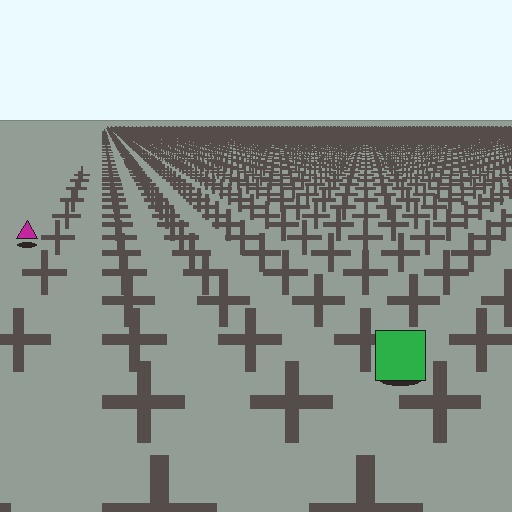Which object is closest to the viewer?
The green square is closest. The texture marks near it are larger and more spread out.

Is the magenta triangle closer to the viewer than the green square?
No. The green square is closer — you can tell from the texture gradient: the ground texture is coarser near it.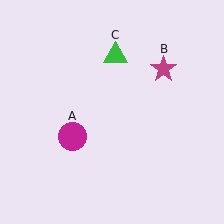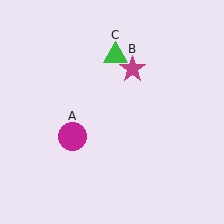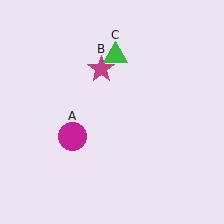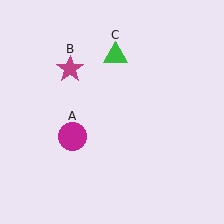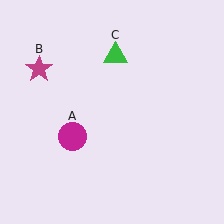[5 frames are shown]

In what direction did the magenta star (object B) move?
The magenta star (object B) moved left.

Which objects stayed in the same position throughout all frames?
Magenta circle (object A) and green triangle (object C) remained stationary.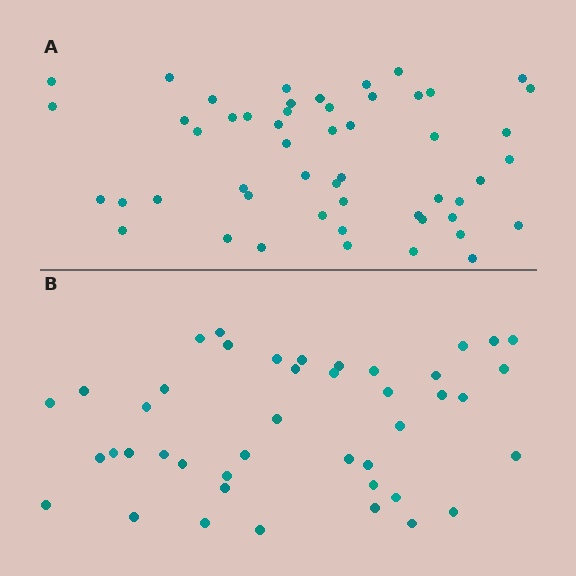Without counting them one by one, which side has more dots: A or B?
Region A (the top region) has more dots.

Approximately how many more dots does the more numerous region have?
Region A has roughly 8 or so more dots than region B.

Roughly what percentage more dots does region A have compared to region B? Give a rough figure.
About 20% more.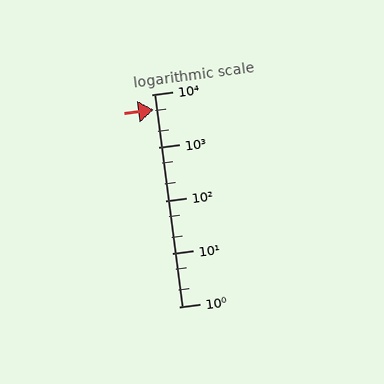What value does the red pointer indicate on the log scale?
The pointer indicates approximately 5100.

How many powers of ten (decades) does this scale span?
The scale spans 4 decades, from 1 to 10000.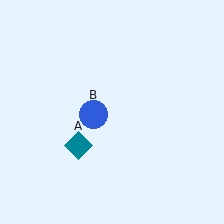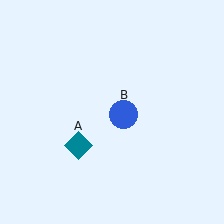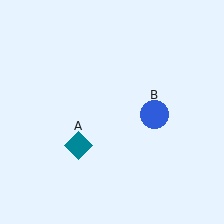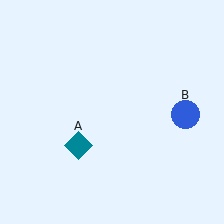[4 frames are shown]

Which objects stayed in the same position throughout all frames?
Teal diamond (object A) remained stationary.